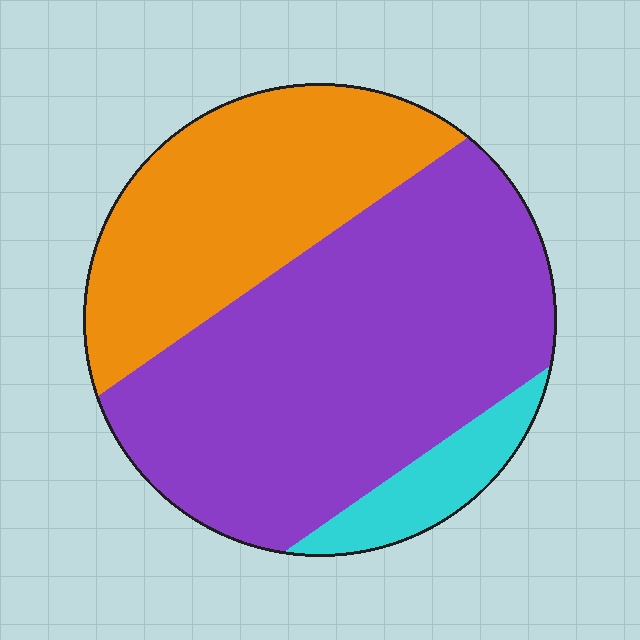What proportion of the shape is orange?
Orange takes up about one third (1/3) of the shape.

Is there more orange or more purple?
Purple.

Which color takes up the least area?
Cyan, at roughly 10%.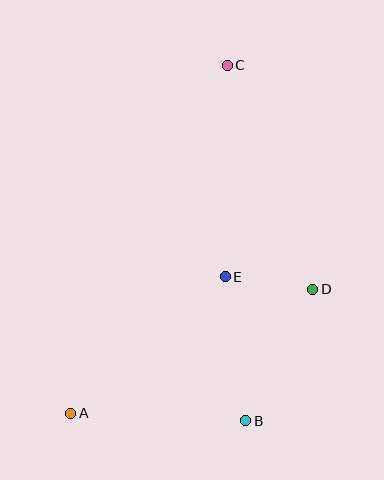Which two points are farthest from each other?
Points A and C are farthest from each other.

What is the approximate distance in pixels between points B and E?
The distance between B and E is approximately 146 pixels.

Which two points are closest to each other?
Points D and E are closest to each other.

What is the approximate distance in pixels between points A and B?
The distance between A and B is approximately 175 pixels.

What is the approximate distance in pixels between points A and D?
The distance between A and D is approximately 272 pixels.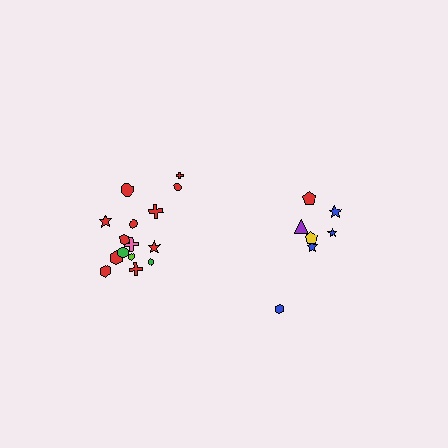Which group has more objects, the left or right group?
The left group.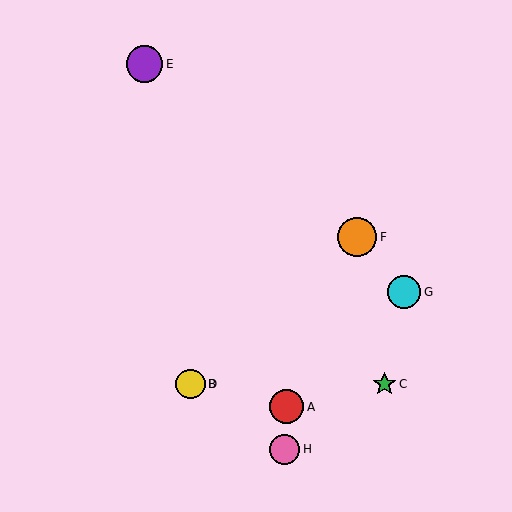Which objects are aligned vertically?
Objects B, D are aligned vertically.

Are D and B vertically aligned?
Yes, both are at x≈191.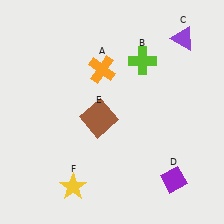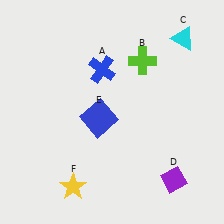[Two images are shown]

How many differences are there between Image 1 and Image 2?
There are 3 differences between the two images.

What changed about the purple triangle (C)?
In Image 1, C is purple. In Image 2, it changed to cyan.